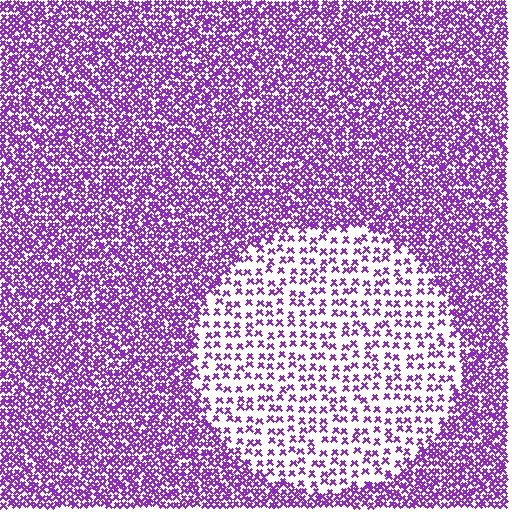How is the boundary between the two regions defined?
The boundary is defined by a change in element density (approximately 2.5x ratio). All elements are the same color, size, and shape.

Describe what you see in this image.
The image contains small purple elements arranged at two different densities. A circle-shaped region is visible where the elements are less densely packed than the surrounding area.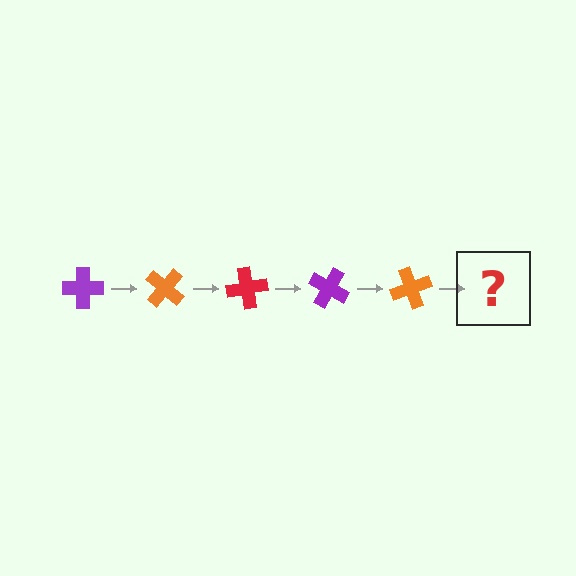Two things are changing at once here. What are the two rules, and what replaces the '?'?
The two rules are that it rotates 40 degrees each step and the color cycles through purple, orange, and red. The '?' should be a red cross, rotated 200 degrees from the start.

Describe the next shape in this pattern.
It should be a red cross, rotated 200 degrees from the start.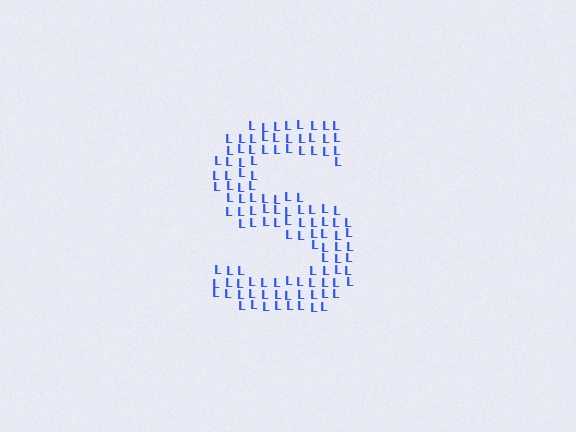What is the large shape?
The large shape is the letter S.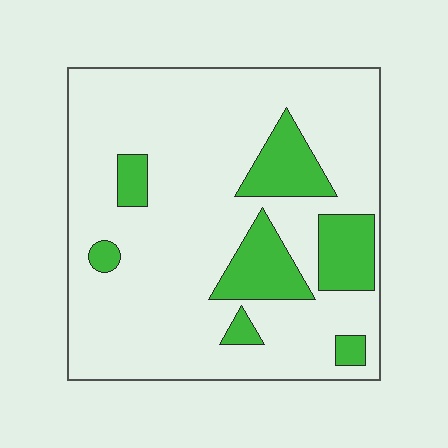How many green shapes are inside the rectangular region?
7.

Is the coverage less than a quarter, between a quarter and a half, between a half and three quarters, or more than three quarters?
Less than a quarter.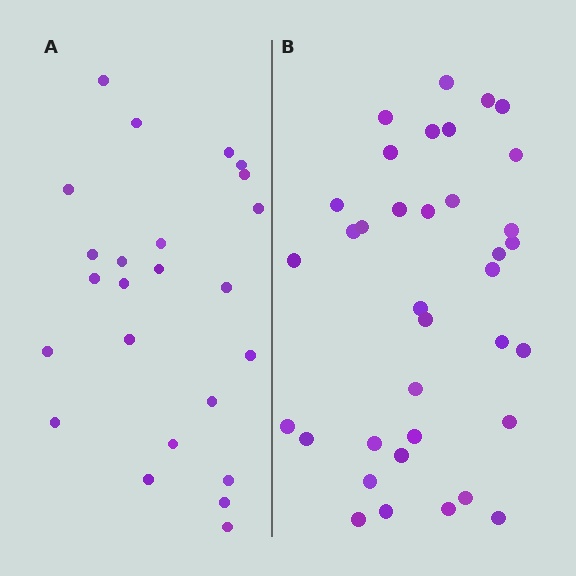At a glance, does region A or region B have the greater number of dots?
Region B (the right region) has more dots.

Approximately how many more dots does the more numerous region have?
Region B has roughly 12 or so more dots than region A.